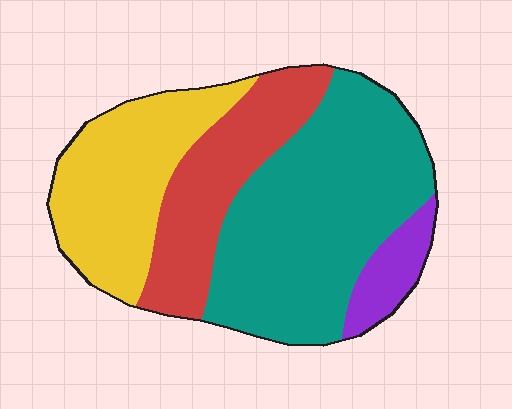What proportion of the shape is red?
Red covers roughly 20% of the shape.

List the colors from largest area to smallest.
From largest to smallest: teal, yellow, red, purple.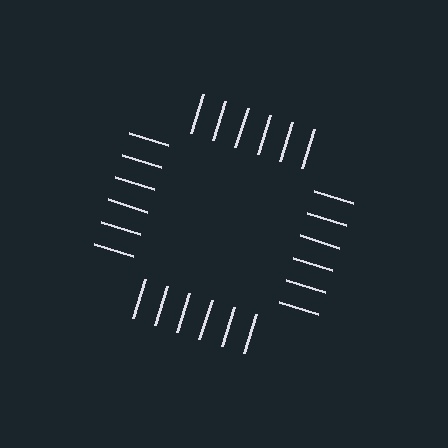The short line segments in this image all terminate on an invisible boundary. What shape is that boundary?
An illusory square — the line segments terminate on its edges but no continuous stroke is drawn.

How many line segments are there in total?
24 — 6 along each of the 4 edges.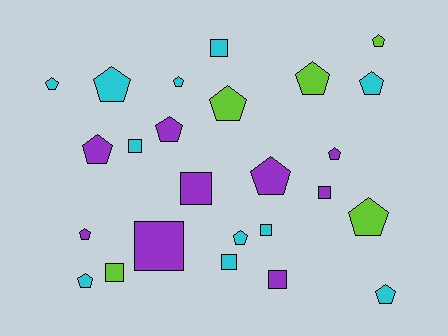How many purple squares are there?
There are 4 purple squares.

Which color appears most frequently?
Cyan, with 11 objects.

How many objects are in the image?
There are 25 objects.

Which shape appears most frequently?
Pentagon, with 16 objects.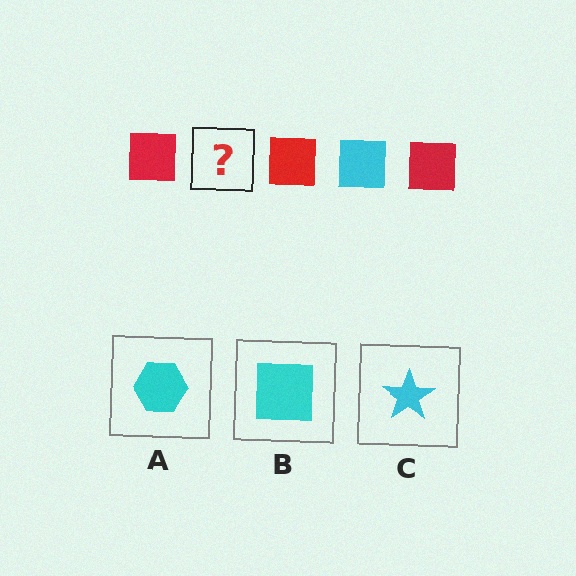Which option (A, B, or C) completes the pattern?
B.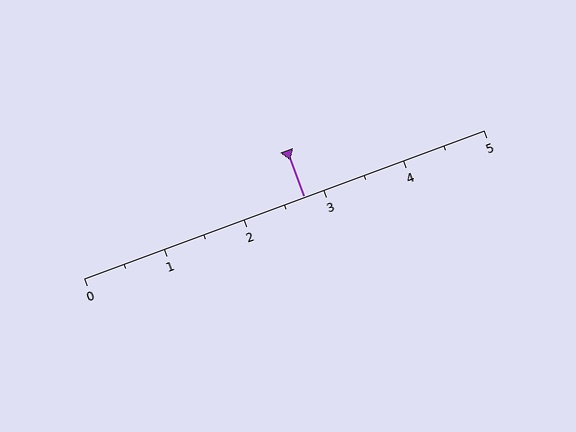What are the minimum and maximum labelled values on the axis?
The axis runs from 0 to 5.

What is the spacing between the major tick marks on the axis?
The major ticks are spaced 1 apart.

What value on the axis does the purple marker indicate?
The marker indicates approximately 2.8.